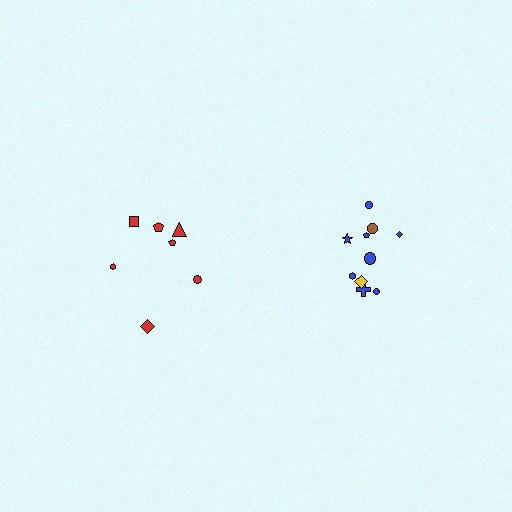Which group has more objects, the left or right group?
The right group.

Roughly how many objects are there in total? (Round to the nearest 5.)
Roughly 15 objects in total.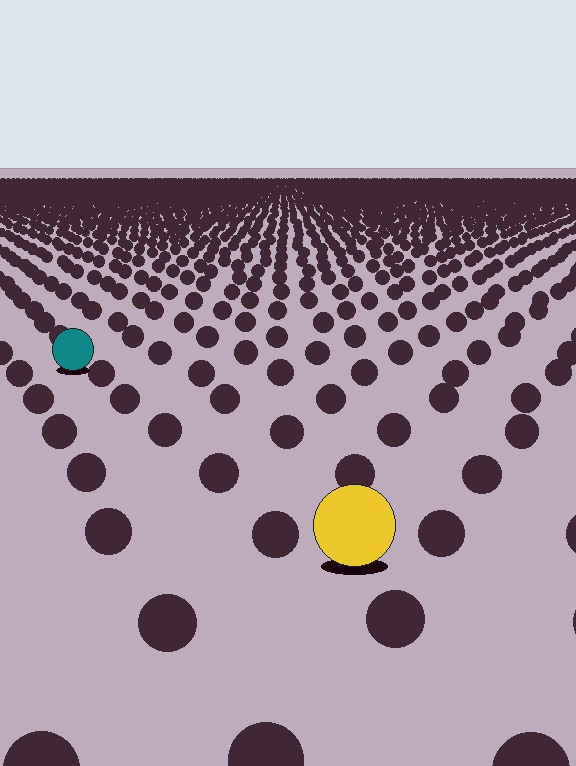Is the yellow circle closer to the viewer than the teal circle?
Yes. The yellow circle is closer — you can tell from the texture gradient: the ground texture is coarser near it.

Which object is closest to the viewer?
The yellow circle is closest. The texture marks near it are larger and more spread out.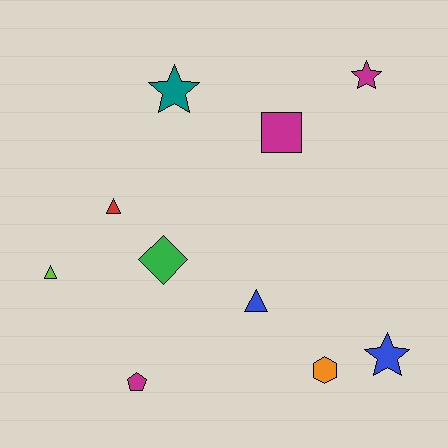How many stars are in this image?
There are 3 stars.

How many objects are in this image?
There are 10 objects.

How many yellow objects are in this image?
There are no yellow objects.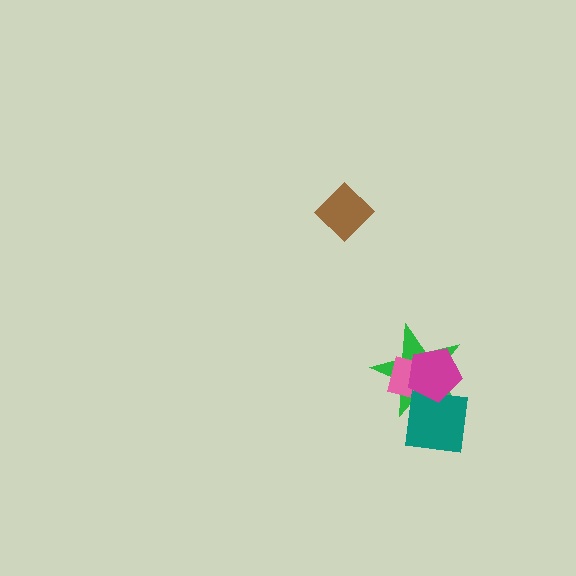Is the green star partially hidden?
Yes, it is partially covered by another shape.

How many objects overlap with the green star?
3 objects overlap with the green star.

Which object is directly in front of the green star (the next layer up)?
The pink square is directly in front of the green star.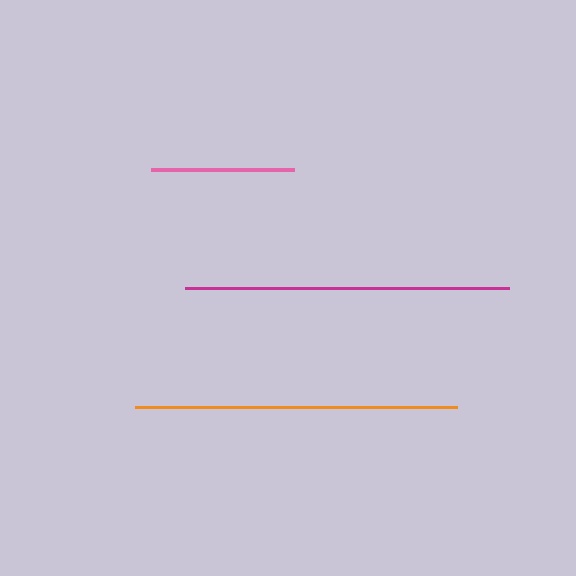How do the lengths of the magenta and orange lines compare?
The magenta and orange lines are approximately the same length.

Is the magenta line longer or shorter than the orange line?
The magenta line is longer than the orange line.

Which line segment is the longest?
The magenta line is the longest at approximately 324 pixels.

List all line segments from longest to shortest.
From longest to shortest: magenta, orange, pink.